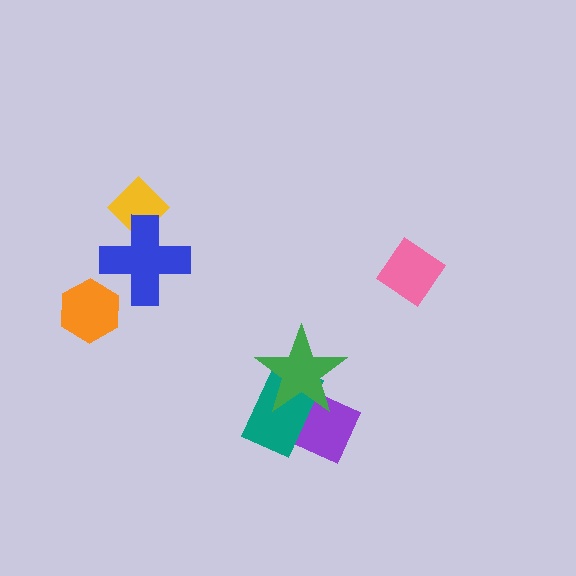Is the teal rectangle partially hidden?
Yes, it is partially covered by another shape.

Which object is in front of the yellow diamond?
The blue cross is in front of the yellow diamond.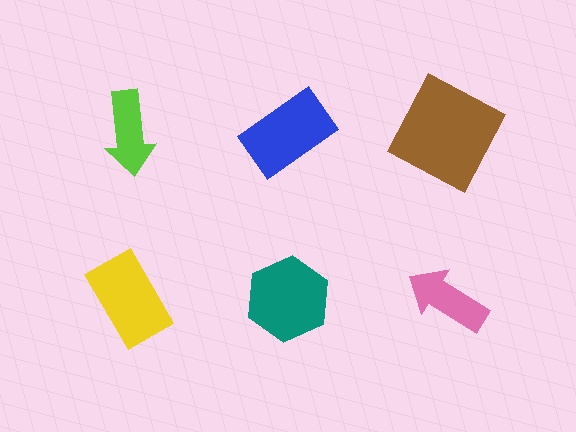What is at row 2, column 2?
A teal hexagon.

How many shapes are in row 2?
3 shapes.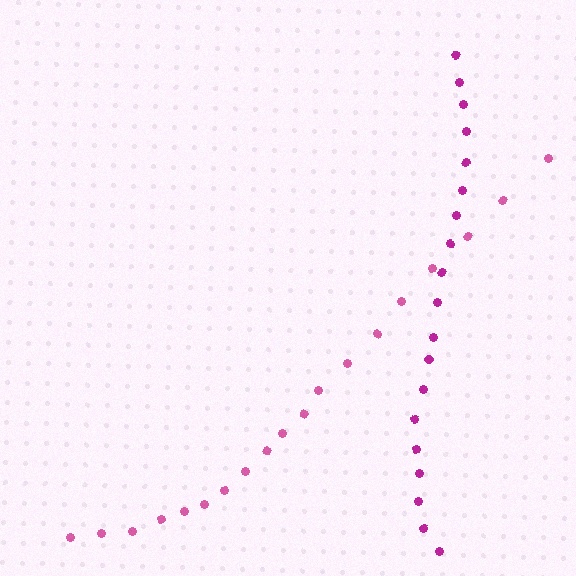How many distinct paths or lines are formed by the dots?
There are 2 distinct paths.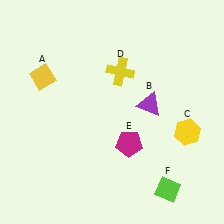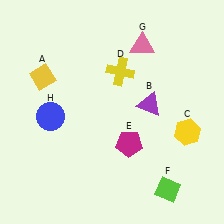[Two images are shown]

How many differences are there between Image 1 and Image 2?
There are 2 differences between the two images.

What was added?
A pink triangle (G), a blue circle (H) were added in Image 2.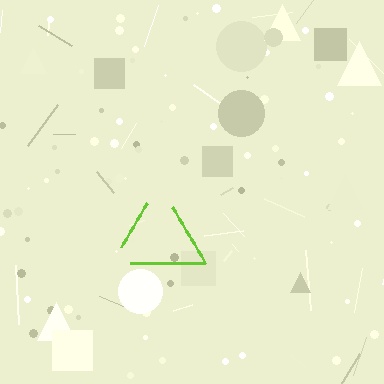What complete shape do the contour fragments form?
The contour fragments form a triangle.